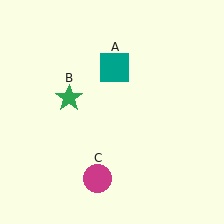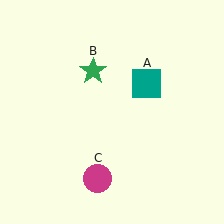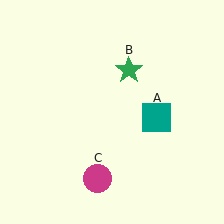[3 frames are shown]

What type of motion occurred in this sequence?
The teal square (object A), green star (object B) rotated clockwise around the center of the scene.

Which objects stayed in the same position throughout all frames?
Magenta circle (object C) remained stationary.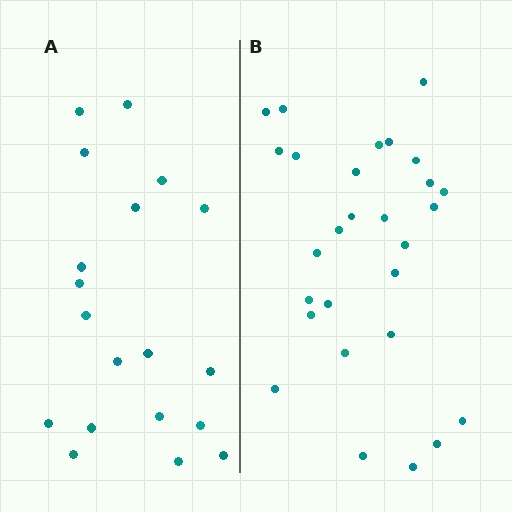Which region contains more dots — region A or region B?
Region B (the right region) has more dots.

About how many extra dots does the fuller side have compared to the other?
Region B has roughly 8 or so more dots than region A.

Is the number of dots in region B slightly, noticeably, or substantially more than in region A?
Region B has substantially more. The ratio is roughly 1.5 to 1.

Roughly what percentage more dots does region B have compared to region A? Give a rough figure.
About 45% more.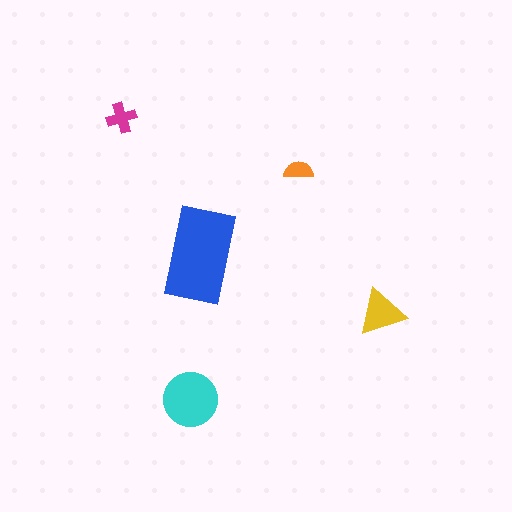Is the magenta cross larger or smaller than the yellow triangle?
Smaller.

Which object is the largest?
The blue rectangle.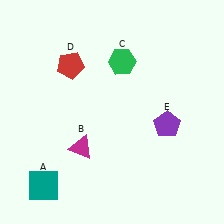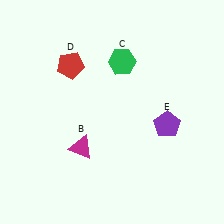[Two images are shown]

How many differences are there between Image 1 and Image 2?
There is 1 difference between the two images.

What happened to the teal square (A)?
The teal square (A) was removed in Image 2. It was in the bottom-left area of Image 1.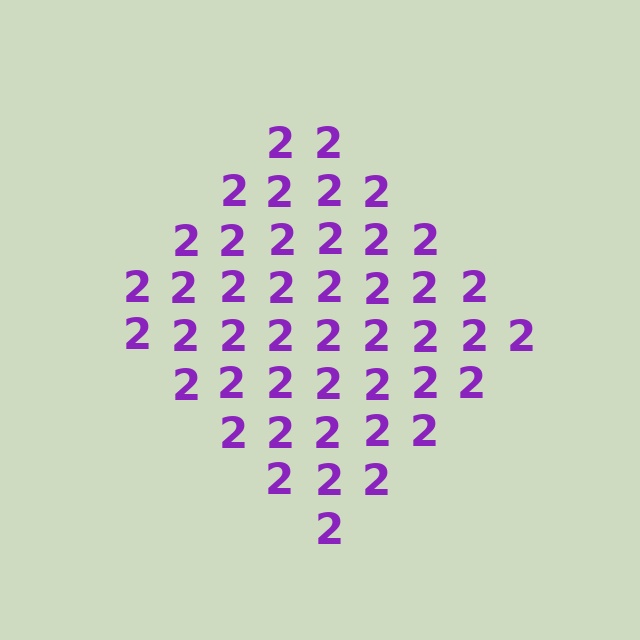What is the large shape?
The large shape is a diamond.